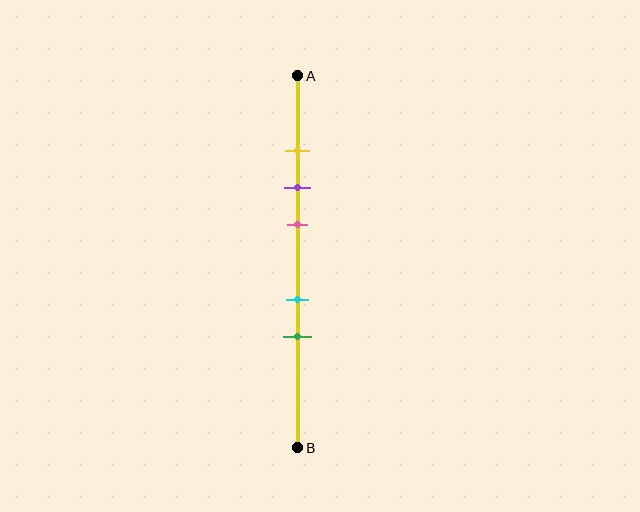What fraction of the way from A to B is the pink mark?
The pink mark is approximately 40% (0.4) of the way from A to B.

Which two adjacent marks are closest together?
The yellow and purple marks are the closest adjacent pair.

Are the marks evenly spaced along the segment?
No, the marks are not evenly spaced.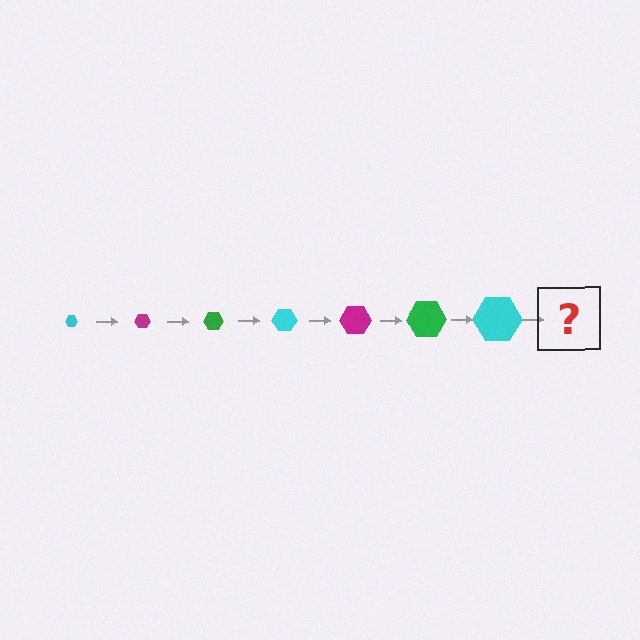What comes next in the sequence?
The next element should be a magenta hexagon, larger than the previous one.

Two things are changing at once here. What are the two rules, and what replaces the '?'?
The two rules are that the hexagon grows larger each step and the color cycles through cyan, magenta, and green. The '?' should be a magenta hexagon, larger than the previous one.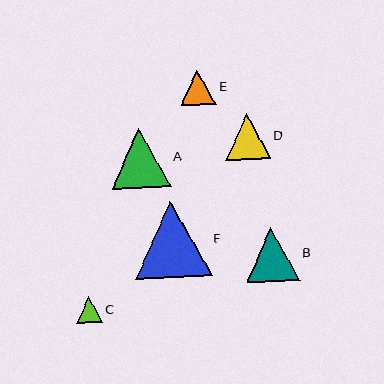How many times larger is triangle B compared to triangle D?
Triangle B is approximately 1.2 times the size of triangle D.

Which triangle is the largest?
Triangle F is the largest with a size of approximately 77 pixels.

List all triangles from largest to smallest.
From largest to smallest: F, A, B, D, E, C.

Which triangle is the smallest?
Triangle C is the smallest with a size of approximately 26 pixels.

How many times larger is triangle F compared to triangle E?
Triangle F is approximately 2.2 times the size of triangle E.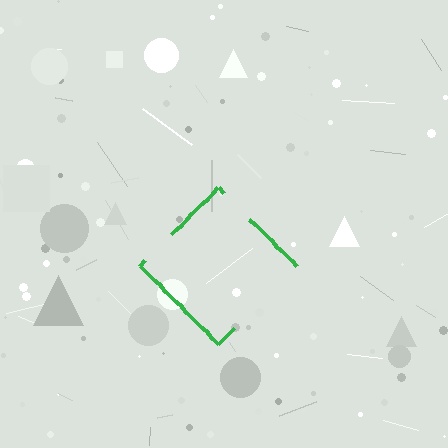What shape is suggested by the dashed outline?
The dashed outline suggests a diamond.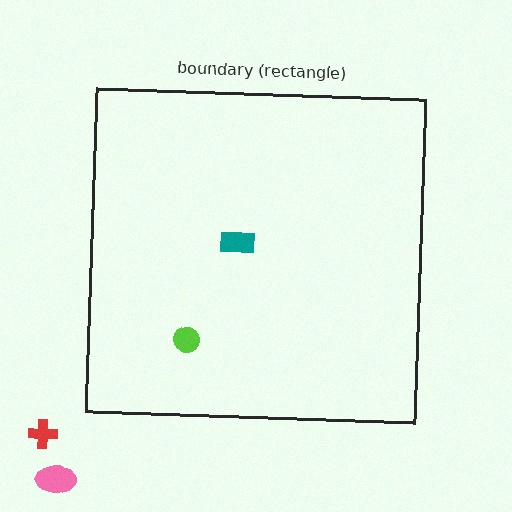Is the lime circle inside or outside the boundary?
Inside.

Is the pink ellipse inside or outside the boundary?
Outside.